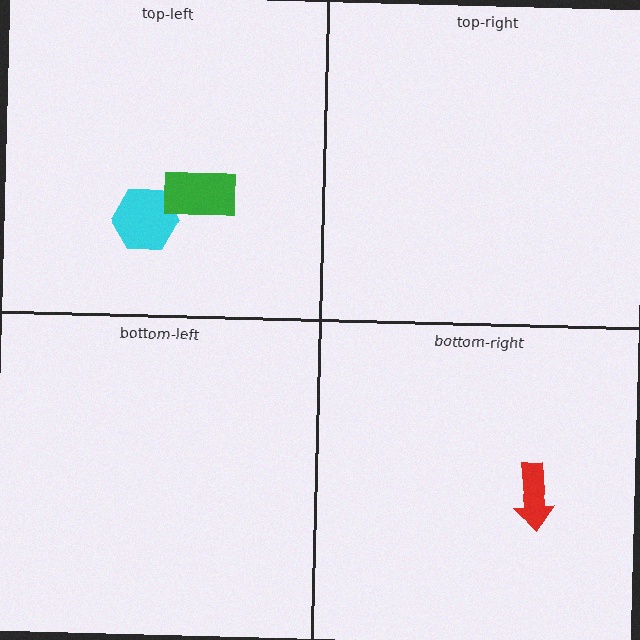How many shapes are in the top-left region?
2.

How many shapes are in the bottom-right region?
1.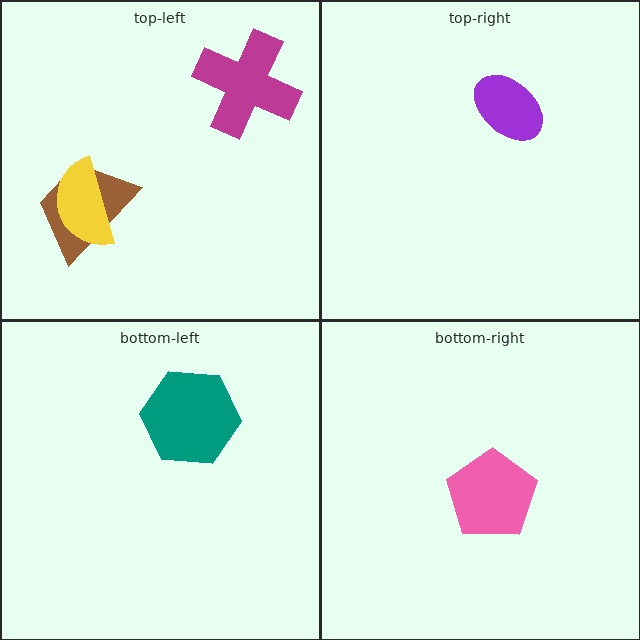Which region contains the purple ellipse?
The top-right region.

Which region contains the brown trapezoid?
The top-left region.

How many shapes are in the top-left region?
3.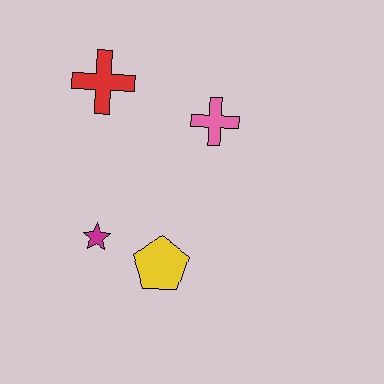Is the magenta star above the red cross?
No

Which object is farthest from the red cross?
The yellow pentagon is farthest from the red cross.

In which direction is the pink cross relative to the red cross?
The pink cross is to the right of the red cross.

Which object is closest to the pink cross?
The red cross is closest to the pink cross.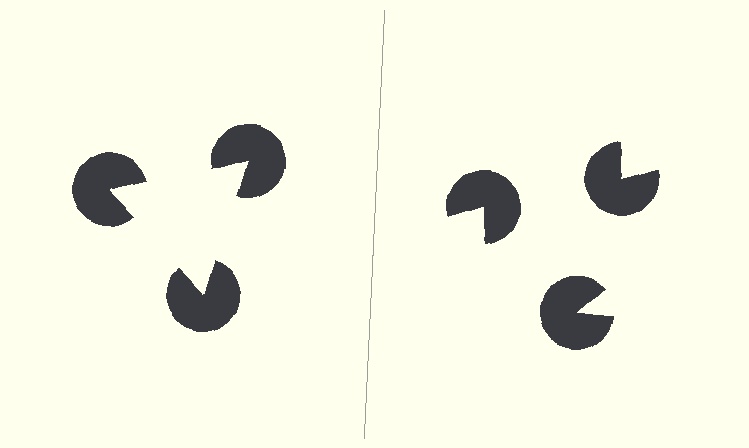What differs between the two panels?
The pac-man discs are positioned identically on both sides; only the wedge orientations differ. On the left they align to a triangle; on the right they are misaligned.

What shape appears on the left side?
An illusory triangle.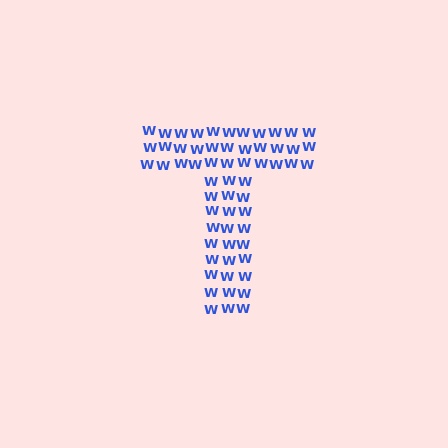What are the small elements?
The small elements are letter W's.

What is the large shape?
The large shape is the letter T.